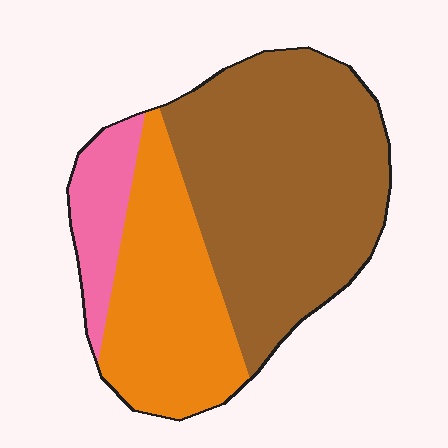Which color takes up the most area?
Brown, at roughly 55%.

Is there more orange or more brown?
Brown.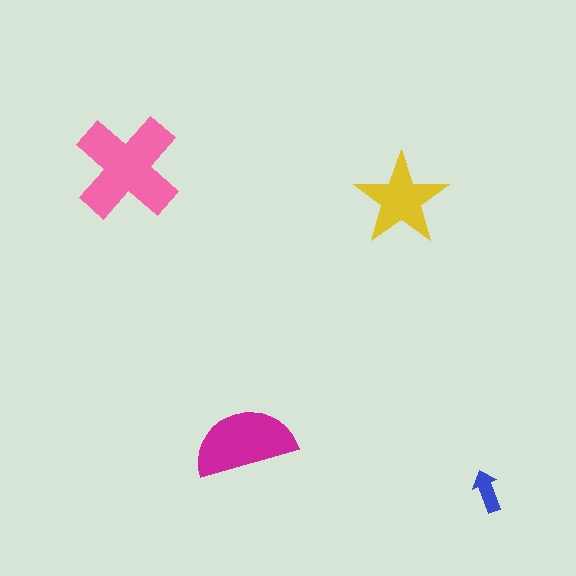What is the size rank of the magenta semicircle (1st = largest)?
2nd.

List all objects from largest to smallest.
The pink cross, the magenta semicircle, the yellow star, the blue arrow.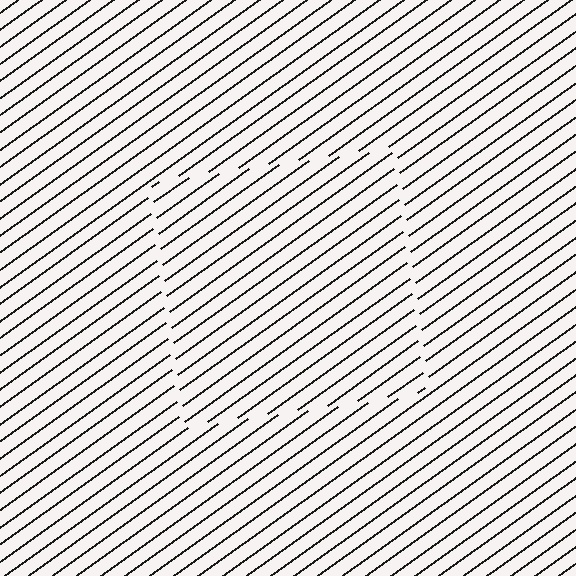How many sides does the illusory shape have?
4 sides — the line-ends trace a square.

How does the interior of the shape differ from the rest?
The interior of the shape contains the same grating, shifted by half a period — the contour is defined by the phase discontinuity where line-ends from the inner and outer gratings abut.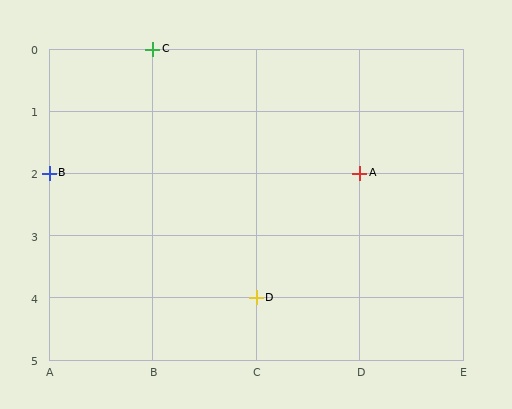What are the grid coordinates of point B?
Point B is at grid coordinates (A, 2).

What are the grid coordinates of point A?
Point A is at grid coordinates (D, 2).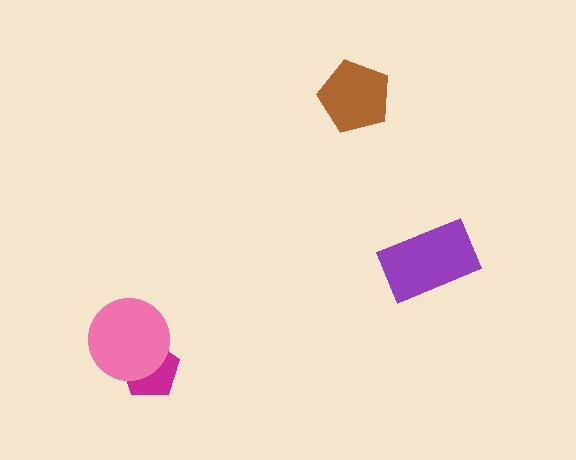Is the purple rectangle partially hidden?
No, no other shape covers it.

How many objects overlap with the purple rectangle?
0 objects overlap with the purple rectangle.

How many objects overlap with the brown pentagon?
0 objects overlap with the brown pentagon.